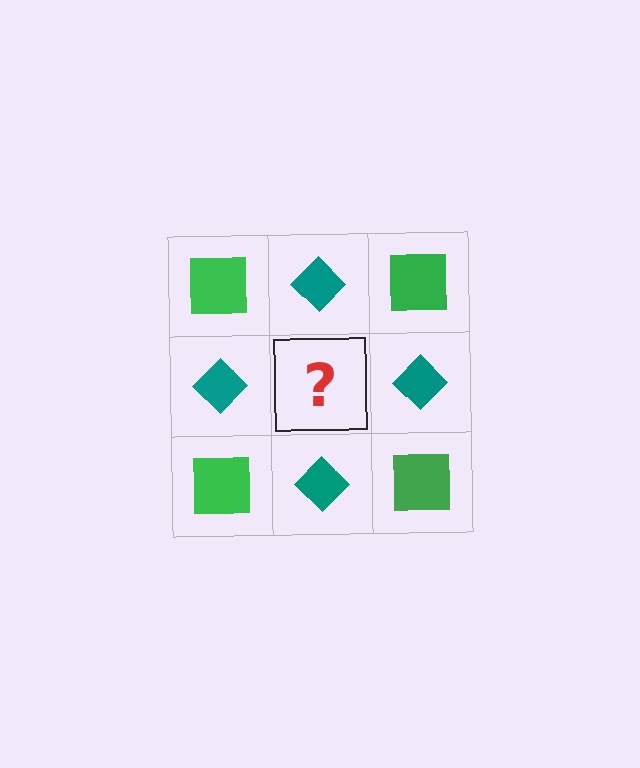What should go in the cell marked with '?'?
The missing cell should contain a green square.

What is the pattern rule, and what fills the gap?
The rule is that it alternates green square and teal diamond in a checkerboard pattern. The gap should be filled with a green square.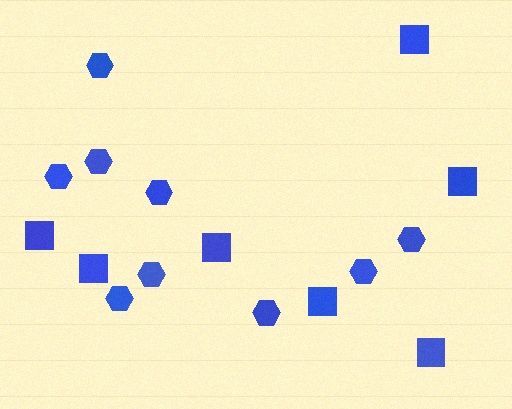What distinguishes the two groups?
There are 2 groups: one group of squares (7) and one group of hexagons (9).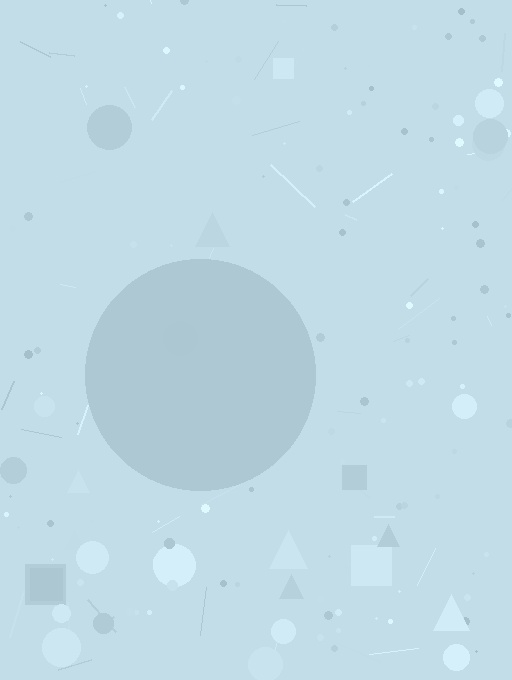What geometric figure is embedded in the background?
A circle is embedded in the background.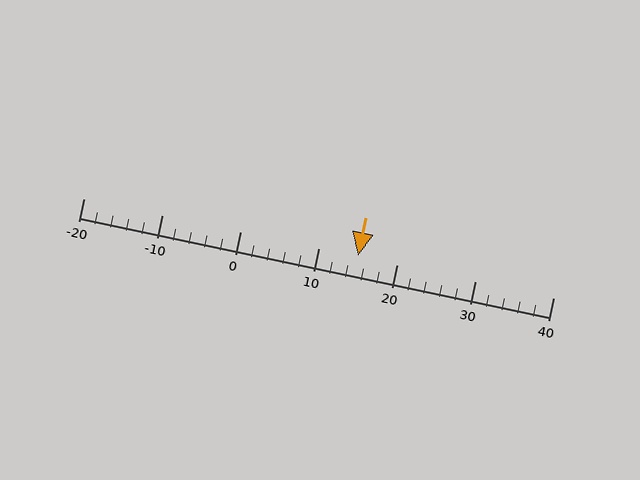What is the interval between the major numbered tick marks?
The major tick marks are spaced 10 units apart.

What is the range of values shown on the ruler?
The ruler shows values from -20 to 40.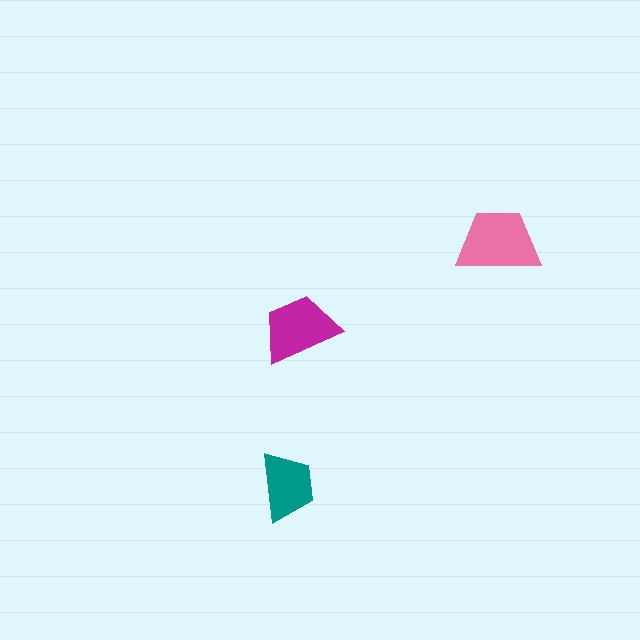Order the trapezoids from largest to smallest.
the pink one, the magenta one, the teal one.